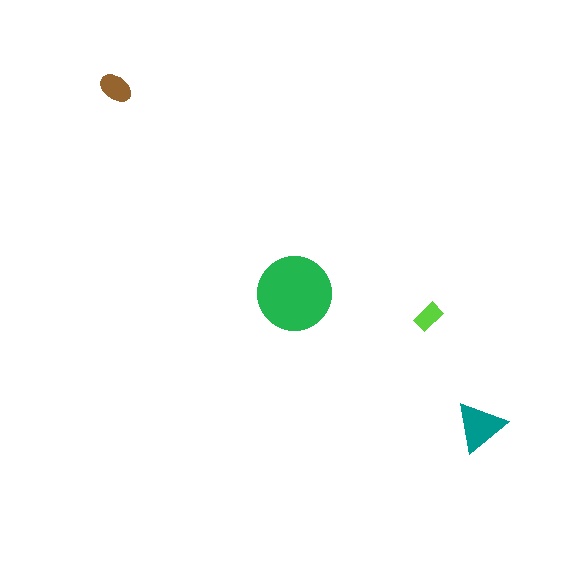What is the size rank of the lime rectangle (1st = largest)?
4th.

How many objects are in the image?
There are 4 objects in the image.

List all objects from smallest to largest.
The lime rectangle, the brown ellipse, the teal triangle, the green circle.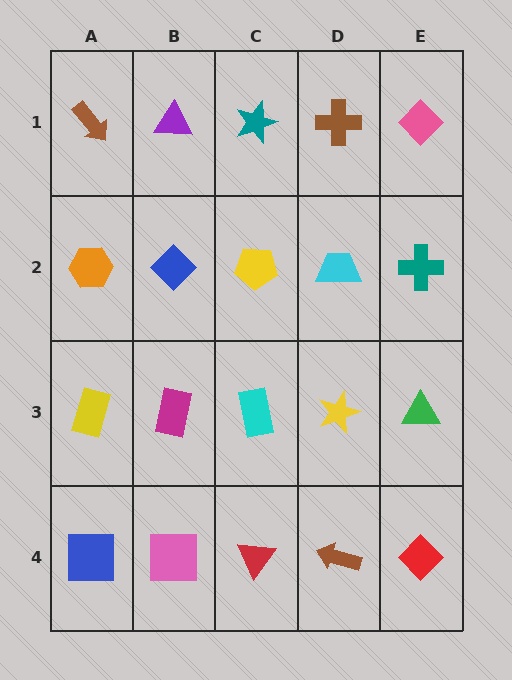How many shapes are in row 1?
5 shapes.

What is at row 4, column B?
A pink square.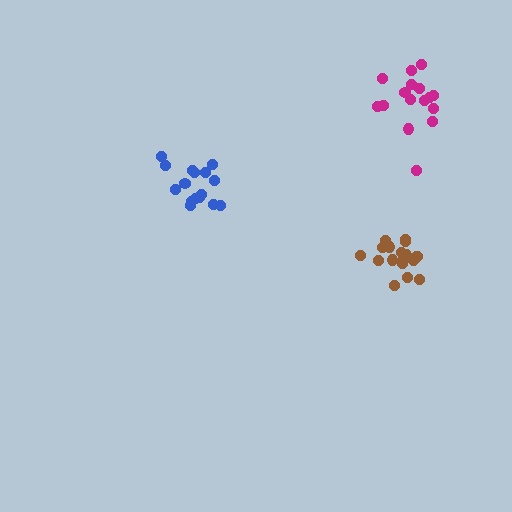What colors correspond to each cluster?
The clusters are colored: blue, magenta, brown.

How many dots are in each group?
Group 1: 16 dots, Group 2: 16 dots, Group 3: 18 dots (50 total).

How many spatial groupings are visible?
There are 3 spatial groupings.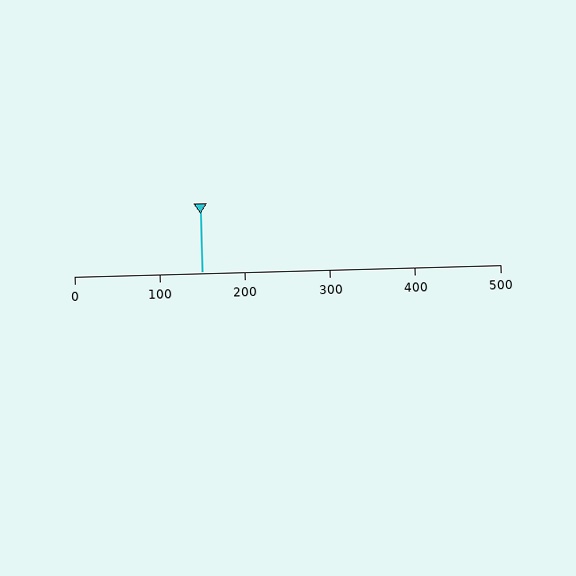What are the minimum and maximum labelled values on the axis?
The axis runs from 0 to 500.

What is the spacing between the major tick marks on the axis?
The major ticks are spaced 100 apart.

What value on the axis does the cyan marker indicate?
The marker indicates approximately 150.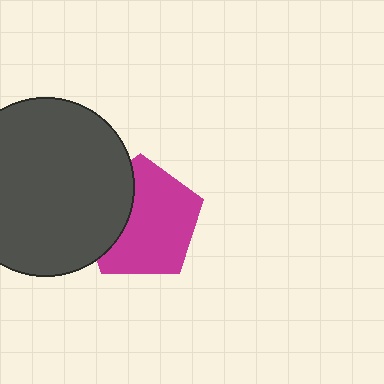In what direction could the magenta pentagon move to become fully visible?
The magenta pentagon could move right. That would shift it out from behind the dark gray circle entirely.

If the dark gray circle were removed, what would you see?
You would see the complete magenta pentagon.